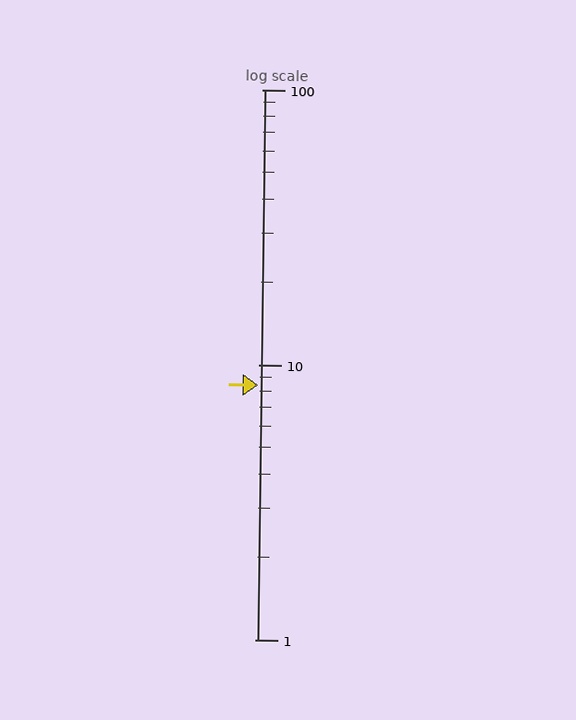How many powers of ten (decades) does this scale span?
The scale spans 2 decades, from 1 to 100.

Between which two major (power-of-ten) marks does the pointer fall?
The pointer is between 1 and 10.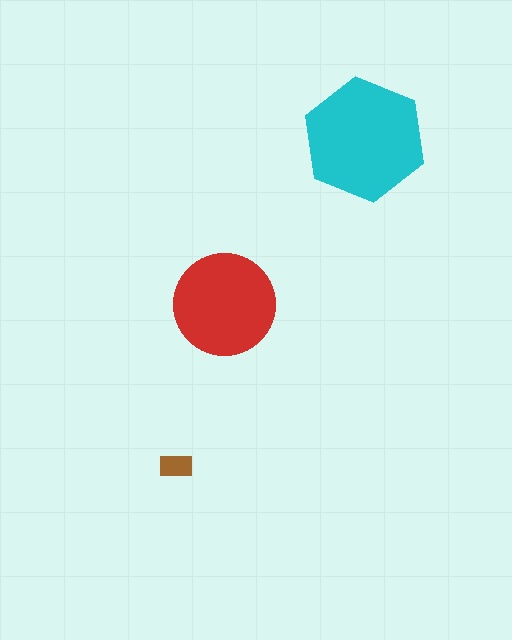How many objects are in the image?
There are 3 objects in the image.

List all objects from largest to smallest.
The cyan hexagon, the red circle, the brown rectangle.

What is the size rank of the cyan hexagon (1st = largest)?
1st.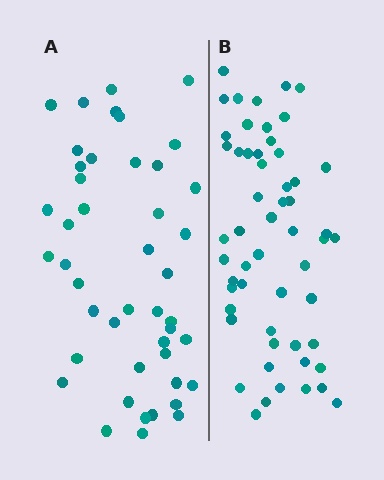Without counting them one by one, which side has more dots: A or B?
Region B (the right region) has more dots.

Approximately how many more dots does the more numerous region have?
Region B has roughly 10 or so more dots than region A.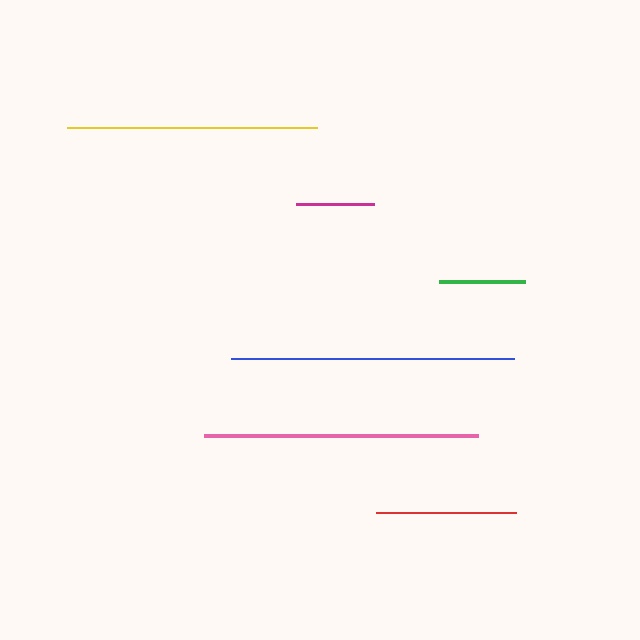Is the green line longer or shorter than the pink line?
The pink line is longer than the green line.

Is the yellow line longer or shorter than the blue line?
The blue line is longer than the yellow line.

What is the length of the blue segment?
The blue segment is approximately 283 pixels long.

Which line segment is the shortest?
The magenta line is the shortest at approximately 78 pixels.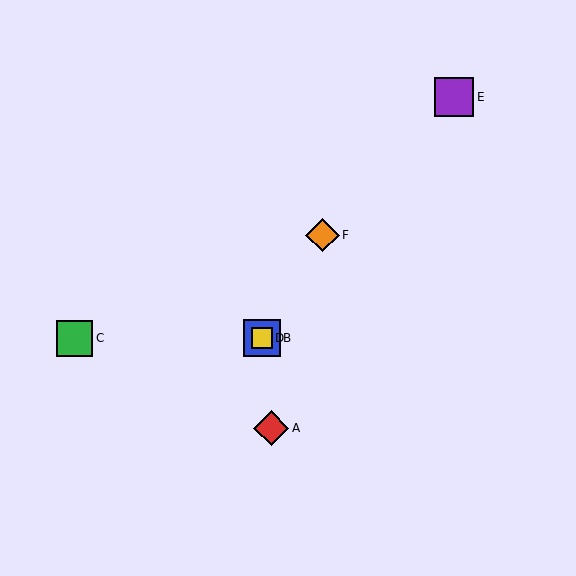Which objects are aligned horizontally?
Objects B, C, D are aligned horizontally.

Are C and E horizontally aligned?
No, C is at y≈338 and E is at y≈97.